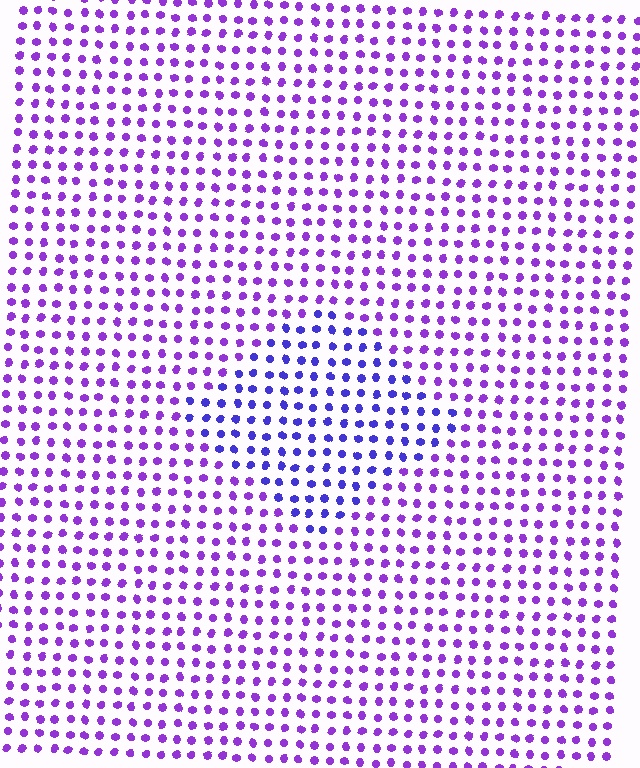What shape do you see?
I see a diamond.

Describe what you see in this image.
The image is filled with small purple elements in a uniform arrangement. A diamond-shaped region is visible where the elements are tinted to a slightly different hue, forming a subtle color boundary.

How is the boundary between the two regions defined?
The boundary is defined purely by a slight shift in hue (about 30 degrees). Spacing, size, and orientation are identical on both sides.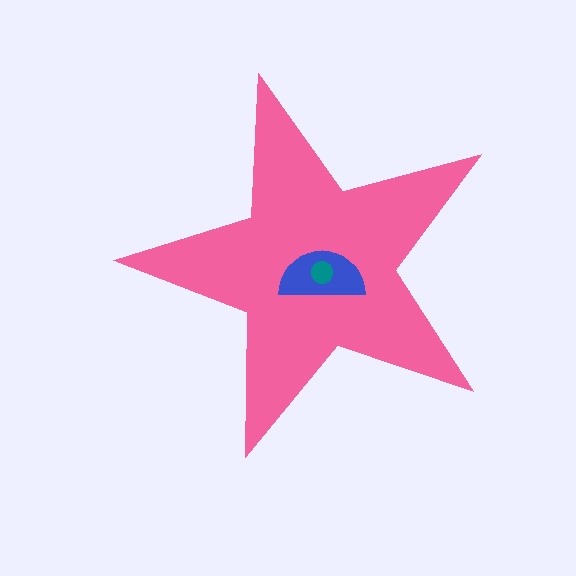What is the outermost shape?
The pink star.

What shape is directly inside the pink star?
The blue semicircle.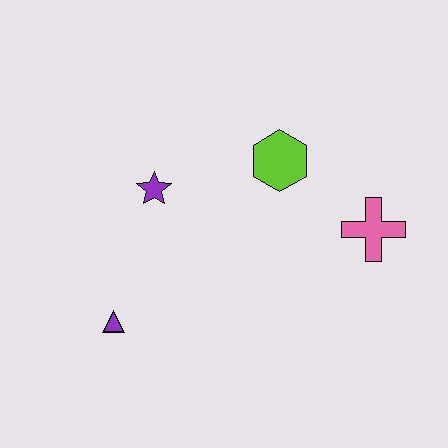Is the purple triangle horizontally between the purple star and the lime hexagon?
No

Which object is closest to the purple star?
The lime hexagon is closest to the purple star.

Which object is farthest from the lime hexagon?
The purple triangle is farthest from the lime hexagon.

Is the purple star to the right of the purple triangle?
Yes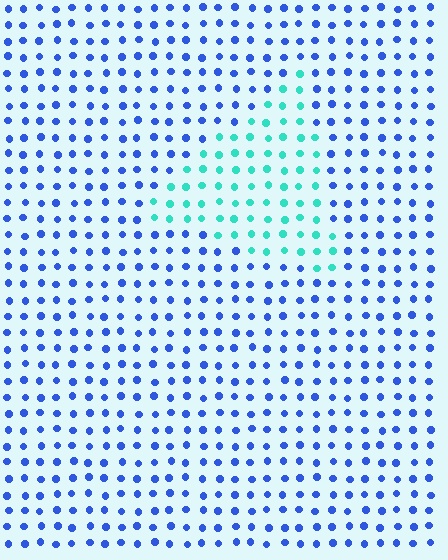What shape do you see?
I see a triangle.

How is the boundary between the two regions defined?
The boundary is defined purely by a slight shift in hue (about 57 degrees). Spacing, size, and orientation are identical on both sides.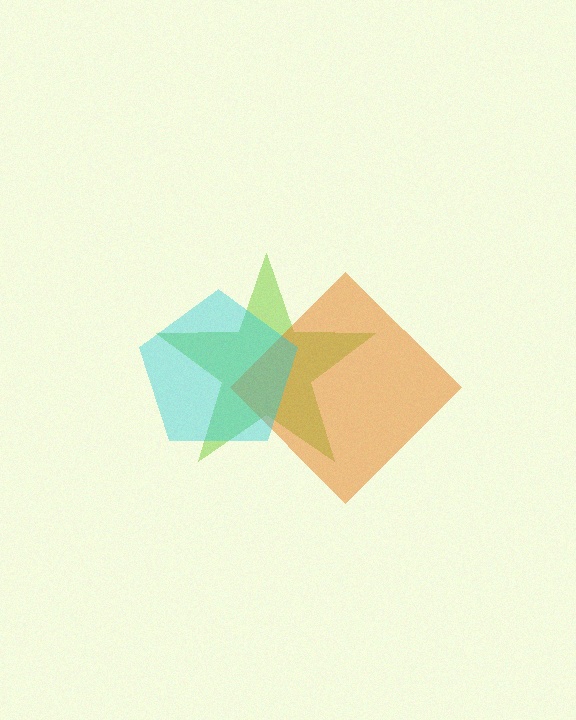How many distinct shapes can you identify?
There are 3 distinct shapes: a lime star, an orange diamond, a cyan pentagon.